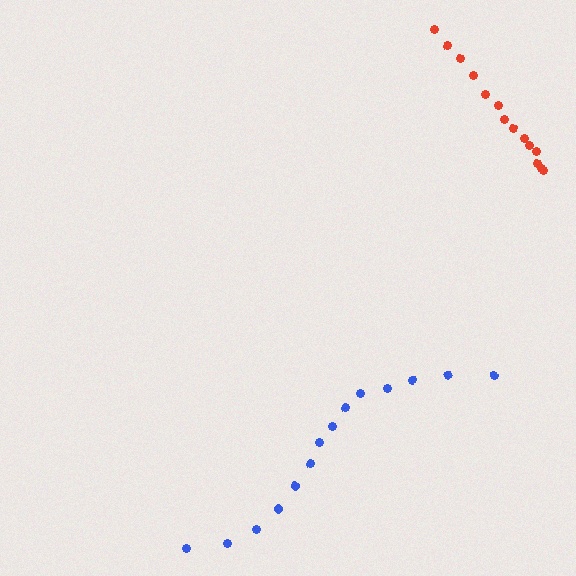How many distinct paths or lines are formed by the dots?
There are 2 distinct paths.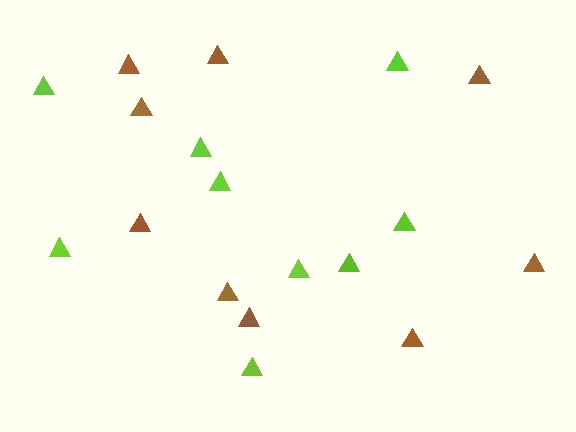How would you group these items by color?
There are 2 groups: one group of brown triangles (9) and one group of lime triangles (9).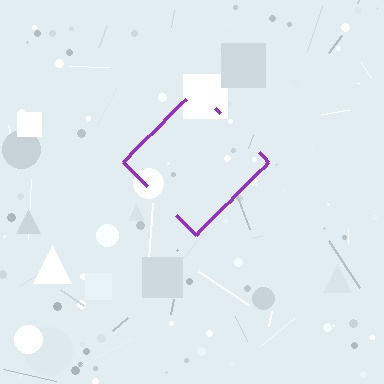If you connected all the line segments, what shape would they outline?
They would outline a diamond.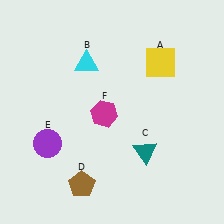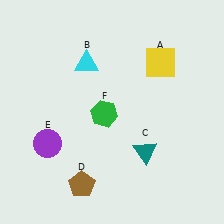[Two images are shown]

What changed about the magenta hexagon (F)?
In Image 1, F is magenta. In Image 2, it changed to green.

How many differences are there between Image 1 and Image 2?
There is 1 difference between the two images.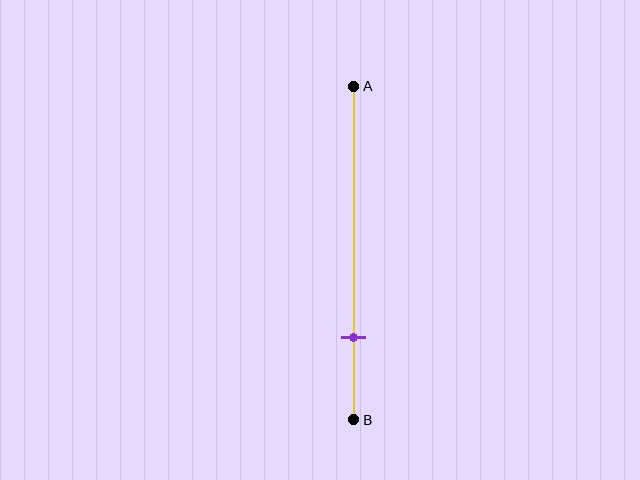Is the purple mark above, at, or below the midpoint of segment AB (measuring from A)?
The purple mark is below the midpoint of segment AB.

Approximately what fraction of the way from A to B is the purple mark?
The purple mark is approximately 75% of the way from A to B.